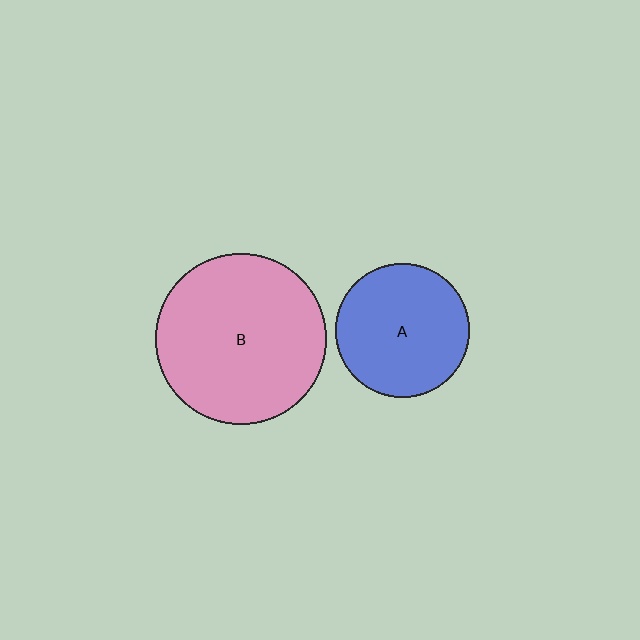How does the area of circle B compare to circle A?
Approximately 1.6 times.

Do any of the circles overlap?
No, none of the circles overlap.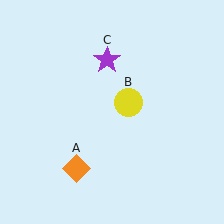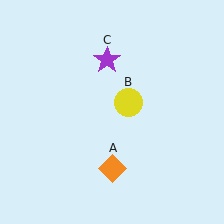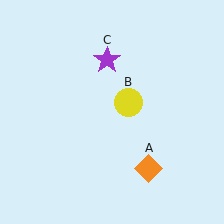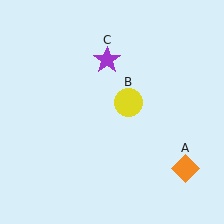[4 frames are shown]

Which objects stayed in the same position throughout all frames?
Yellow circle (object B) and purple star (object C) remained stationary.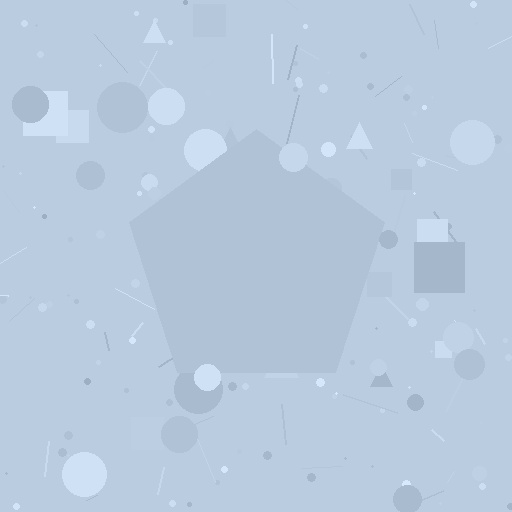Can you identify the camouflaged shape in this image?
The camouflaged shape is a pentagon.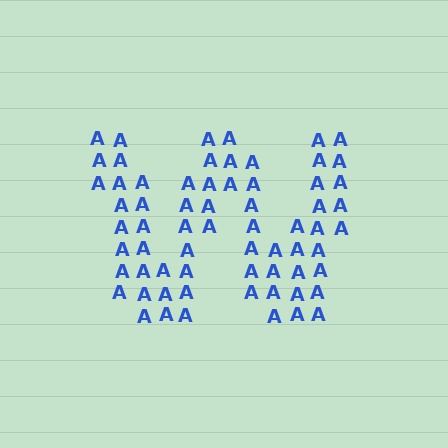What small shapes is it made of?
It is made of small letter A's.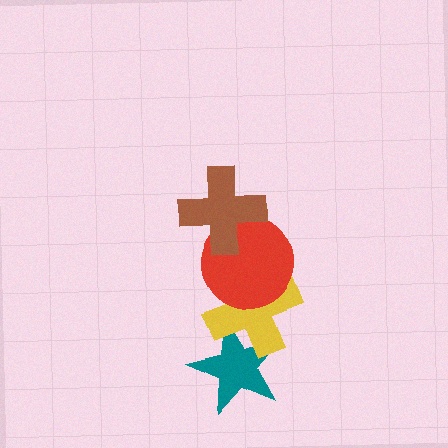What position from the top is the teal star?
The teal star is 4th from the top.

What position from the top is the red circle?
The red circle is 2nd from the top.